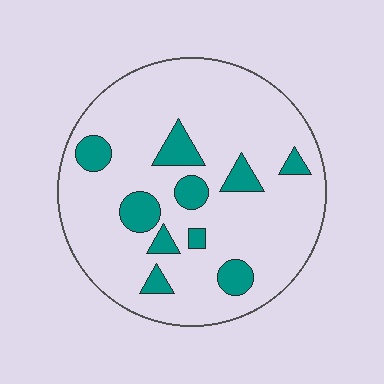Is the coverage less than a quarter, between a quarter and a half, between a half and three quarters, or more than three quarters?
Less than a quarter.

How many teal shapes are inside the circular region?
10.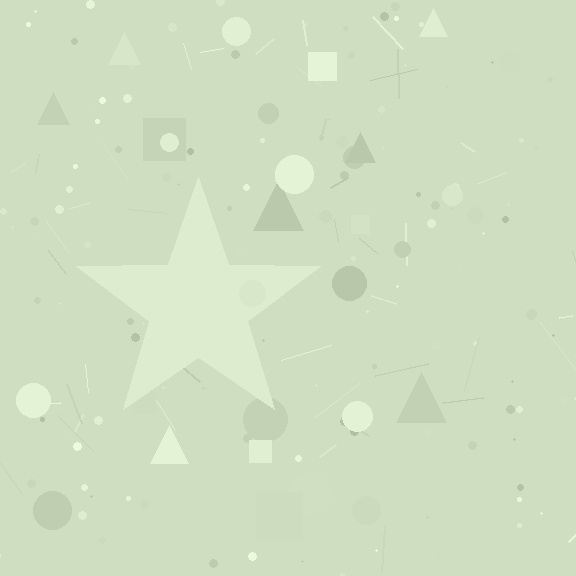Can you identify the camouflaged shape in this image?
The camouflaged shape is a star.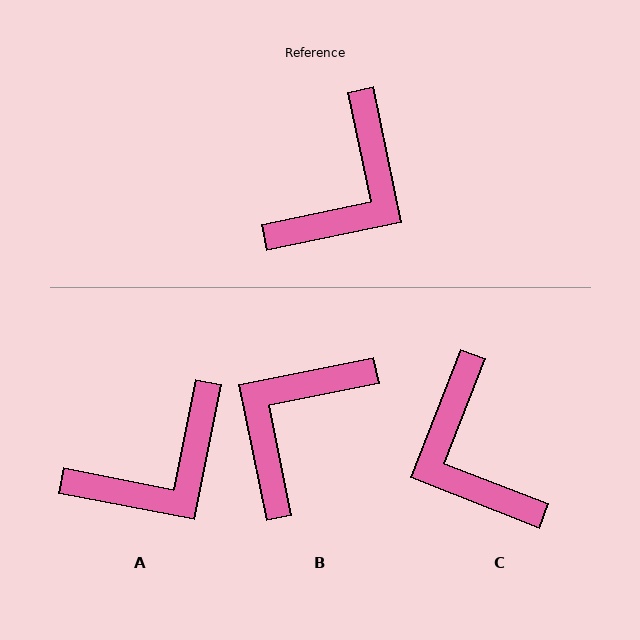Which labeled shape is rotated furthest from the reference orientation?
B, about 180 degrees away.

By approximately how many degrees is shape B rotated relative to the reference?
Approximately 180 degrees counter-clockwise.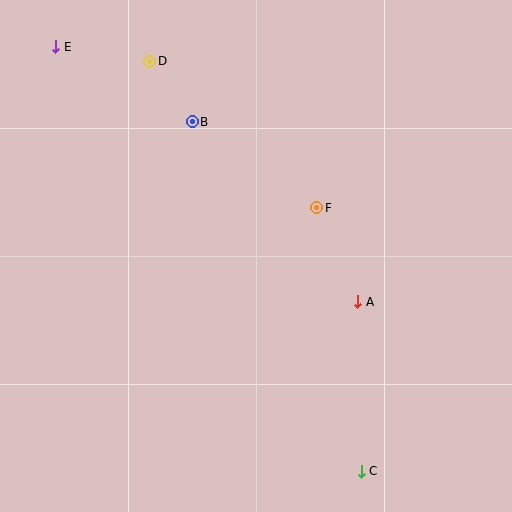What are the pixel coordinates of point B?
Point B is at (192, 122).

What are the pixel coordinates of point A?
Point A is at (358, 302).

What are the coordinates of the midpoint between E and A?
The midpoint between E and A is at (207, 174).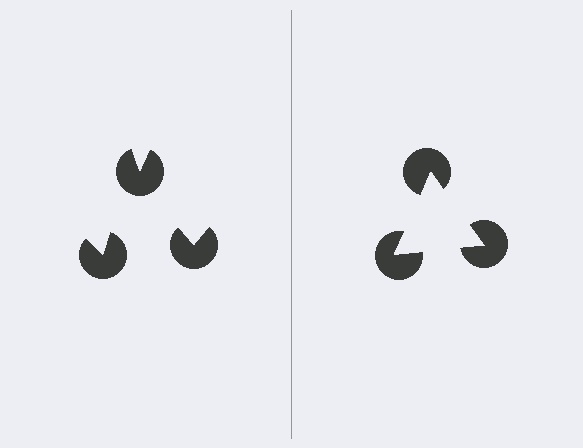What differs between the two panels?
The pac-man discs are positioned identically on both sides; only the wedge orientations differ. On the right they align to a triangle; on the left they are misaligned.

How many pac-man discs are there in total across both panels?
6 — 3 on each side.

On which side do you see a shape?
An illusory triangle appears on the right side. On the left side the wedge cuts are rotated, so no coherent shape forms.